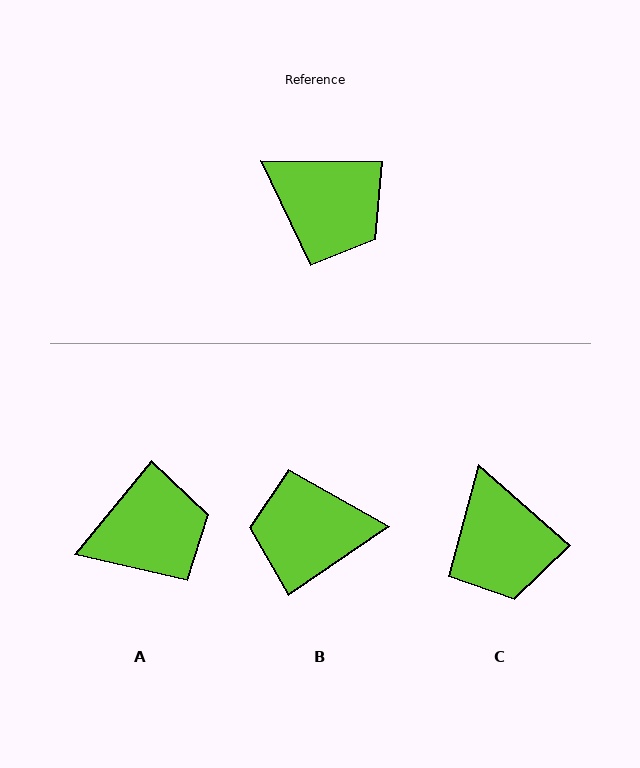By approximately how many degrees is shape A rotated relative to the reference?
Approximately 51 degrees counter-clockwise.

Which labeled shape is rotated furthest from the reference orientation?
B, about 145 degrees away.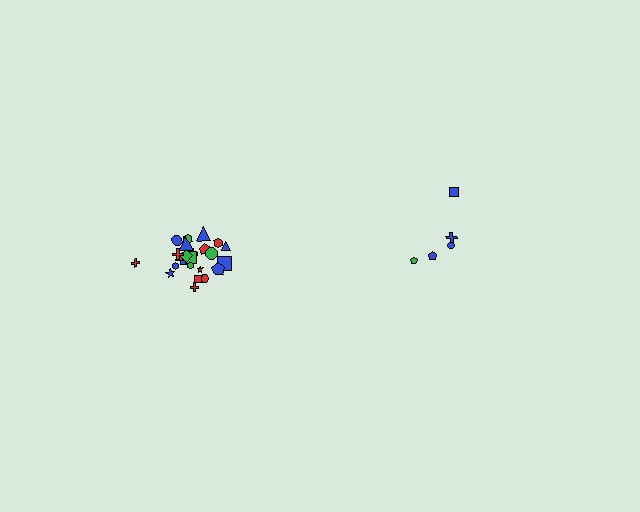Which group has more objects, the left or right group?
The left group.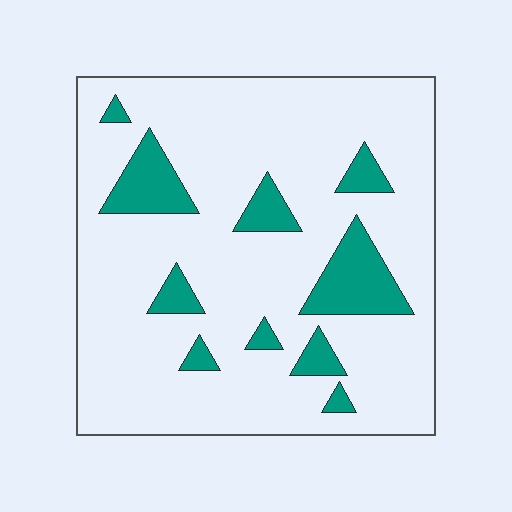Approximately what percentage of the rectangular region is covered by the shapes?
Approximately 15%.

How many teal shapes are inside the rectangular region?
10.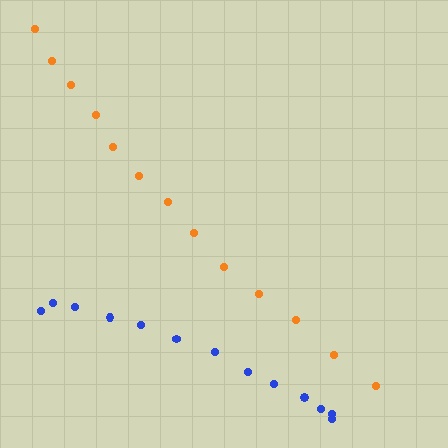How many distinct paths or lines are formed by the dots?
There are 2 distinct paths.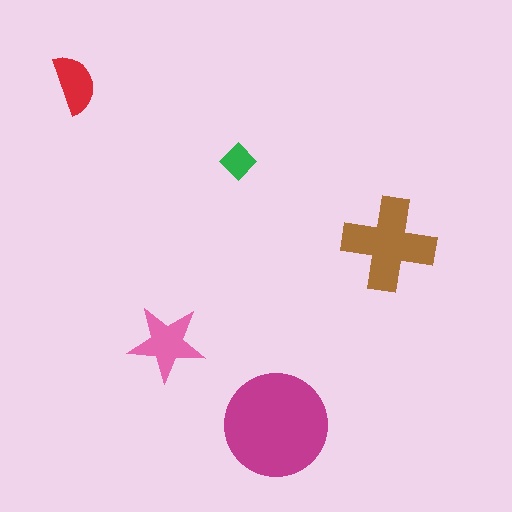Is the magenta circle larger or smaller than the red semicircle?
Larger.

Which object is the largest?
The magenta circle.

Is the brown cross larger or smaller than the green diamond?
Larger.